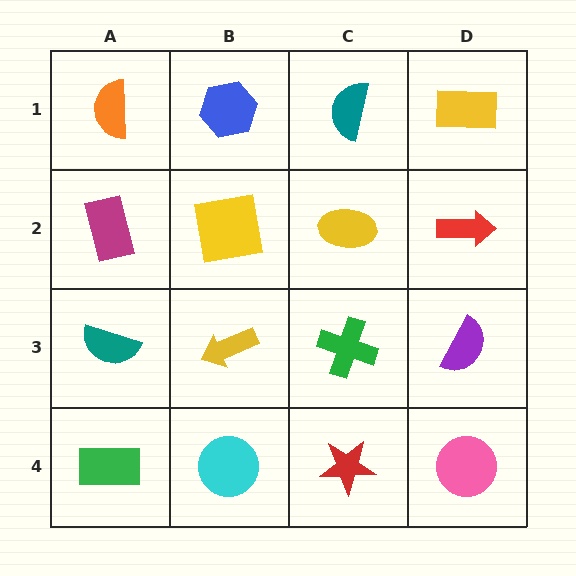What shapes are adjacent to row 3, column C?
A yellow ellipse (row 2, column C), a red star (row 4, column C), a yellow arrow (row 3, column B), a purple semicircle (row 3, column D).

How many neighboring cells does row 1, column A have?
2.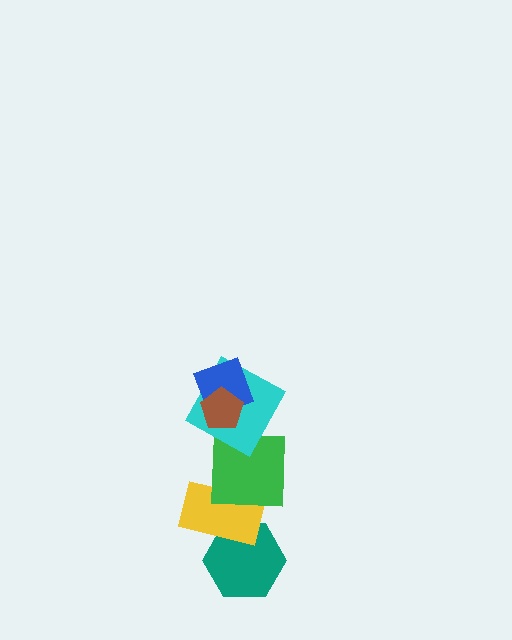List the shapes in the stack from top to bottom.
From top to bottom: the brown pentagon, the blue diamond, the cyan square, the green square, the yellow rectangle, the teal hexagon.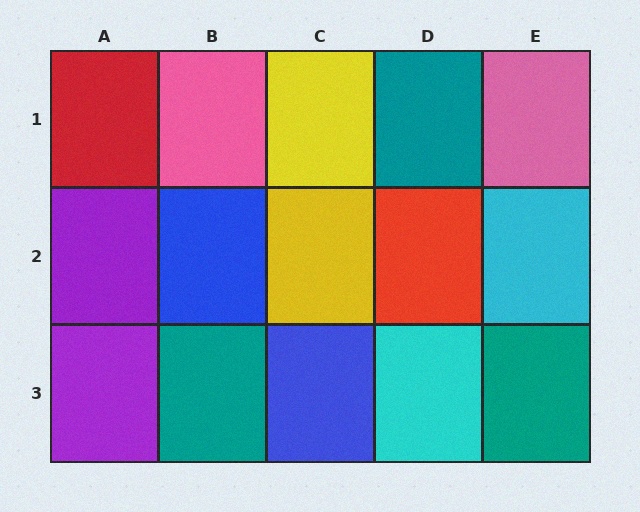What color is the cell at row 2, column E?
Cyan.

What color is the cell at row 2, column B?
Blue.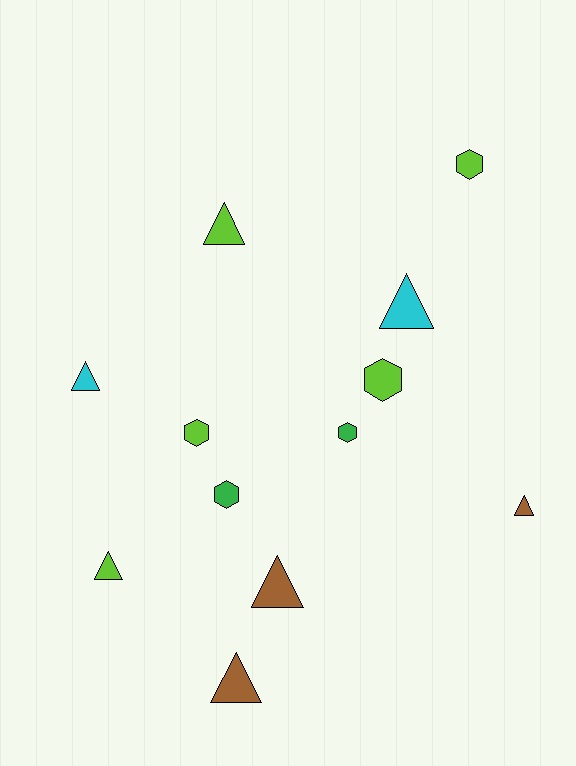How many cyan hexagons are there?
There are no cyan hexagons.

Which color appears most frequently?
Lime, with 5 objects.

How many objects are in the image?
There are 12 objects.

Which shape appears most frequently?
Triangle, with 7 objects.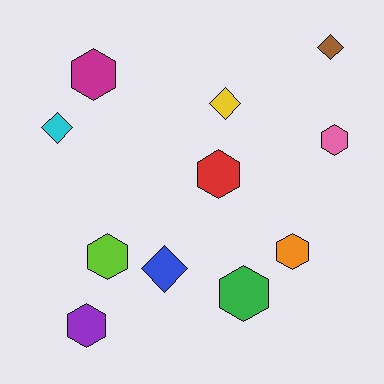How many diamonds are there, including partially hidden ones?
There are 4 diamonds.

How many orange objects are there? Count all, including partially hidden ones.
There is 1 orange object.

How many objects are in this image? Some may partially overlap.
There are 11 objects.